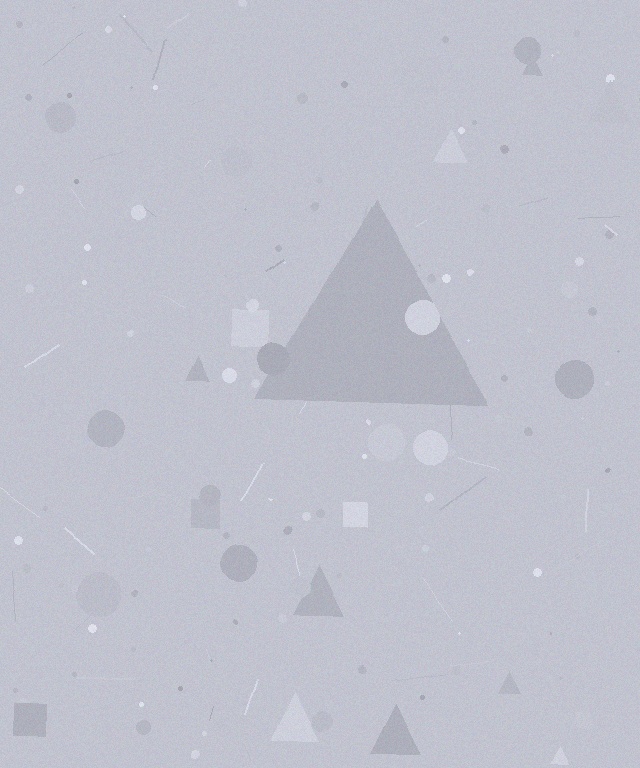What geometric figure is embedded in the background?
A triangle is embedded in the background.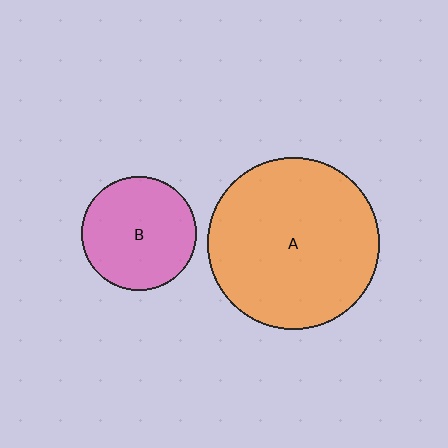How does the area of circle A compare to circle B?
Approximately 2.3 times.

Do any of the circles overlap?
No, none of the circles overlap.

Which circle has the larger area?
Circle A (orange).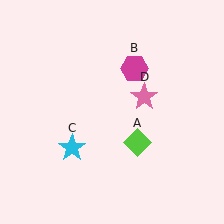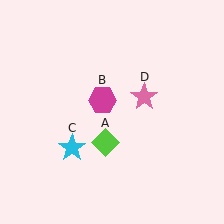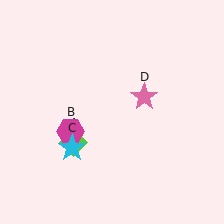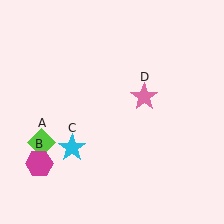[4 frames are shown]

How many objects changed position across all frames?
2 objects changed position: lime diamond (object A), magenta hexagon (object B).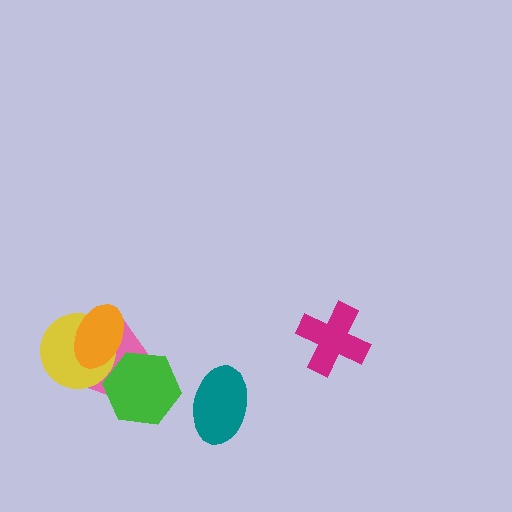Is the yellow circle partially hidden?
Yes, it is partially covered by another shape.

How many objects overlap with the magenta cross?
0 objects overlap with the magenta cross.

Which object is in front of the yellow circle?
The orange ellipse is in front of the yellow circle.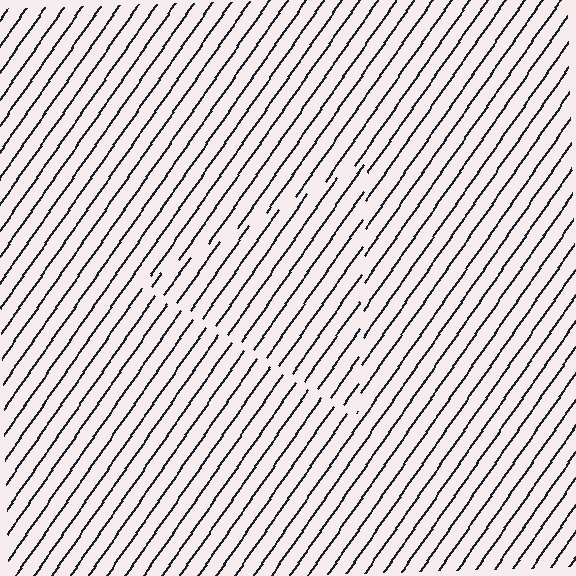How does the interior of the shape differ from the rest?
The interior of the shape contains the same grating, shifted by half a period — the contour is defined by the phase discontinuity where line-ends from the inner and outer gratings abut.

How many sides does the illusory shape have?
3 sides — the line-ends trace a triangle.